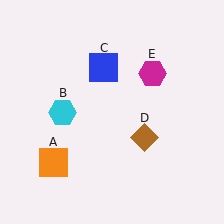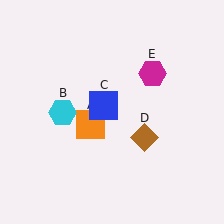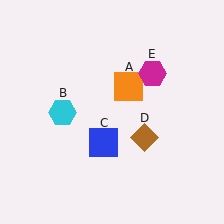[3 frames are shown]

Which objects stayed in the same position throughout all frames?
Cyan hexagon (object B) and brown diamond (object D) and magenta hexagon (object E) remained stationary.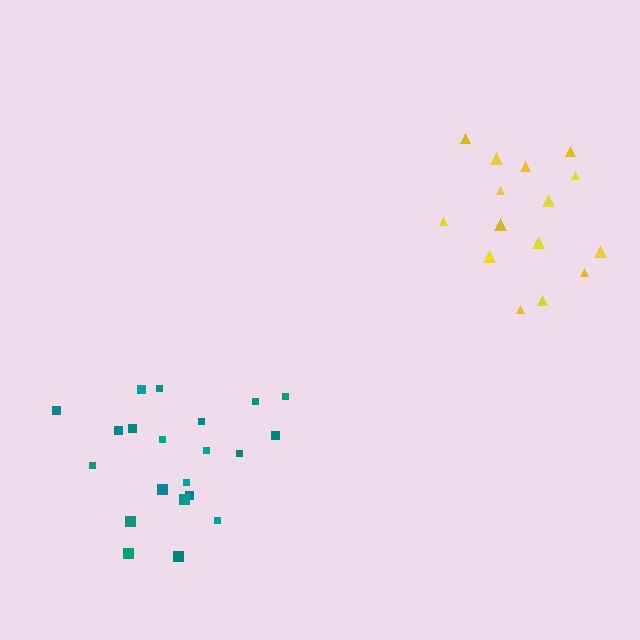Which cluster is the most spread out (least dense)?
Teal.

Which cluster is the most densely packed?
Yellow.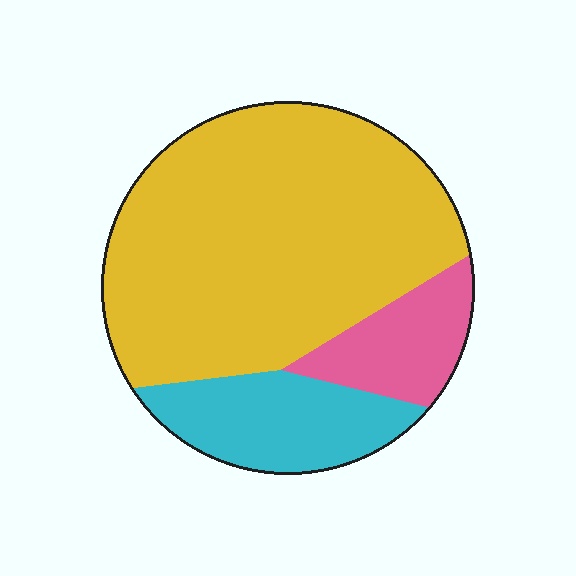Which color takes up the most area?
Yellow, at roughly 70%.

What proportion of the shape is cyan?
Cyan covers roughly 20% of the shape.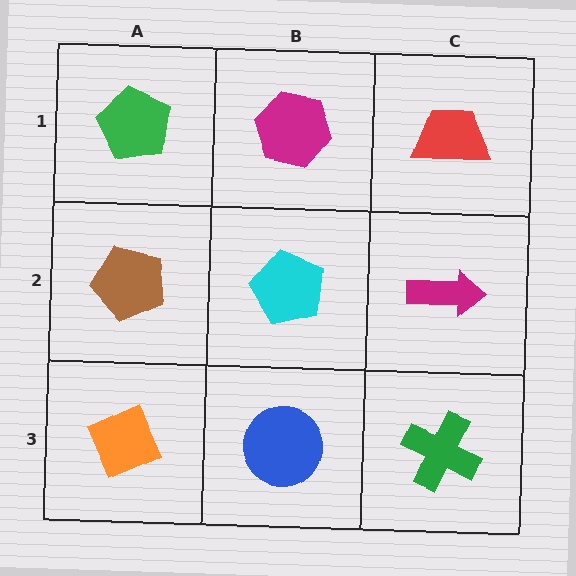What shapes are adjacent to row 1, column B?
A cyan pentagon (row 2, column B), a green pentagon (row 1, column A), a red trapezoid (row 1, column C).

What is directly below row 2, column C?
A green cross.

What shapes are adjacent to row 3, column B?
A cyan pentagon (row 2, column B), an orange diamond (row 3, column A), a green cross (row 3, column C).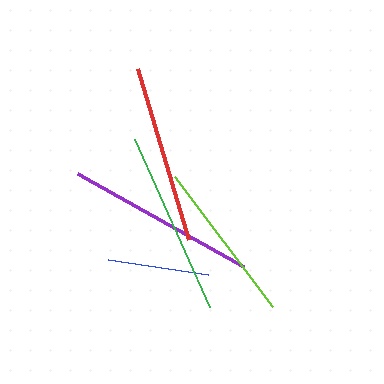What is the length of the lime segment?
The lime segment is approximately 164 pixels long.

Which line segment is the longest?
The purple line is the longest at approximately 191 pixels.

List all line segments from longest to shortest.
From longest to shortest: purple, green, red, lime, blue.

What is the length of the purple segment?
The purple segment is approximately 191 pixels long.